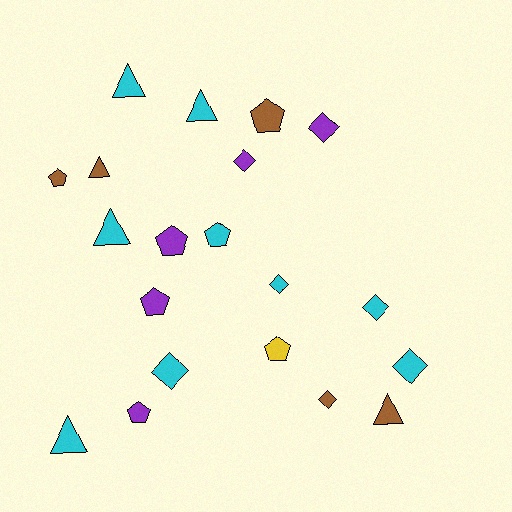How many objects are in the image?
There are 20 objects.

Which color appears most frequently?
Cyan, with 9 objects.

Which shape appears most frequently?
Diamond, with 7 objects.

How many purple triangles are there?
There are no purple triangles.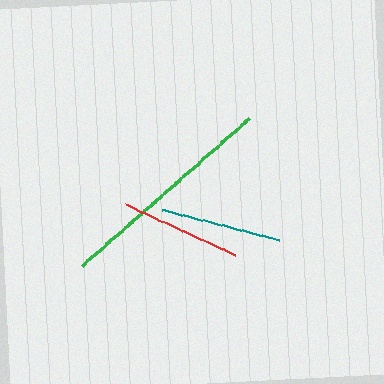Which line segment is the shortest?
The teal line is the shortest at approximately 120 pixels.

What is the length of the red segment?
The red segment is approximately 121 pixels long.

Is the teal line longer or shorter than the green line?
The green line is longer than the teal line.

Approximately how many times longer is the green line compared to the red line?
The green line is approximately 1.8 times the length of the red line.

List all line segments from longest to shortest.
From longest to shortest: green, red, teal.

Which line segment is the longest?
The green line is the longest at approximately 224 pixels.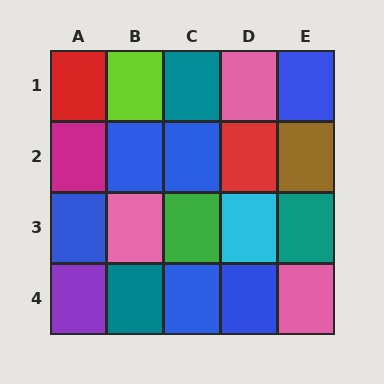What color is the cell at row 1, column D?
Pink.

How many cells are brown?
1 cell is brown.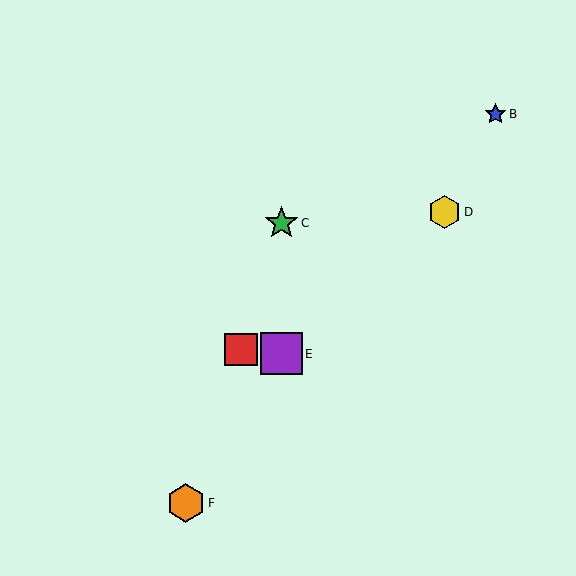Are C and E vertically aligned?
Yes, both are at x≈281.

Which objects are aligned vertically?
Objects C, E are aligned vertically.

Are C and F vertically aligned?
No, C is at x≈281 and F is at x≈186.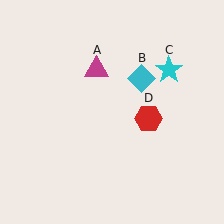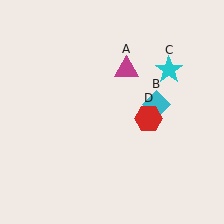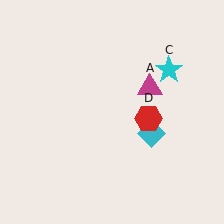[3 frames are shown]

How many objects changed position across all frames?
2 objects changed position: magenta triangle (object A), cyan diamond (object B).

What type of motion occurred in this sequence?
The magenta triangle (object A), cyan diamond (object B) rotated clockwise around the center of the scene.